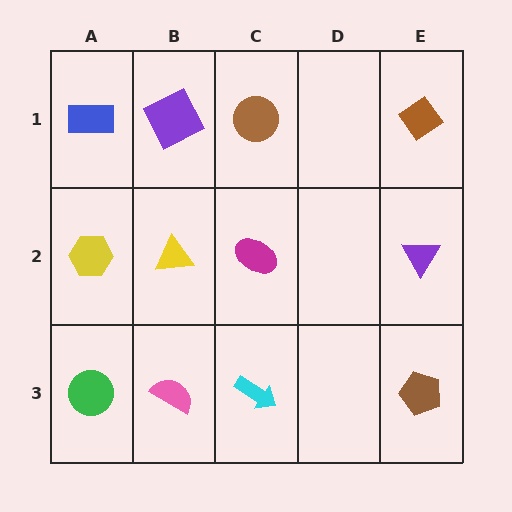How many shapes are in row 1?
4 shapes.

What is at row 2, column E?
A purple triangle.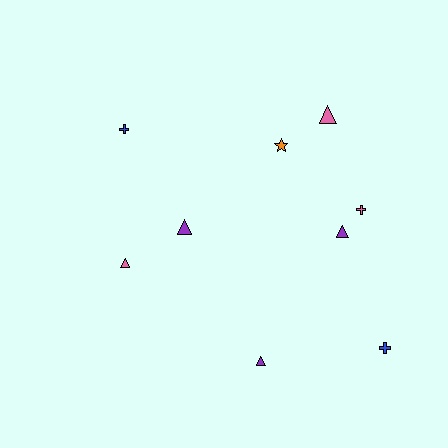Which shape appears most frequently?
Triangle, with 5 objects.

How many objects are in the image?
There are 9 objects.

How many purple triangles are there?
There are 3 purple triangles.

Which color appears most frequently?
Purple, with 3 objects.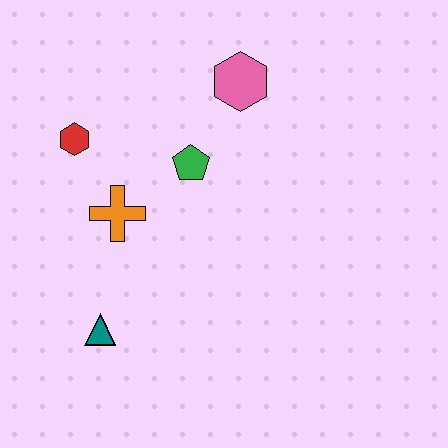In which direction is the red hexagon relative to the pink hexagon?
The red hexagon is to the left of the pink hexagon.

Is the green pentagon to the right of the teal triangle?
Yes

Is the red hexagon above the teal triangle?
Yes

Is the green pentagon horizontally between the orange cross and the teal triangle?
No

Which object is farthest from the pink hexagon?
The teal triangle is farthest from the pink hexagon.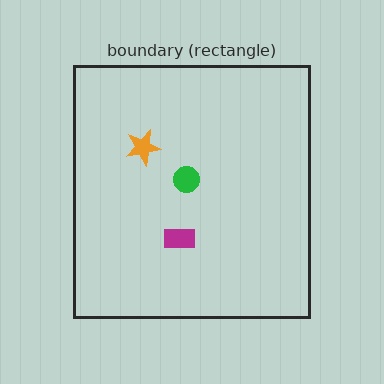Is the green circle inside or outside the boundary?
Inside.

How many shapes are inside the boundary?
3 inside, 0 outside.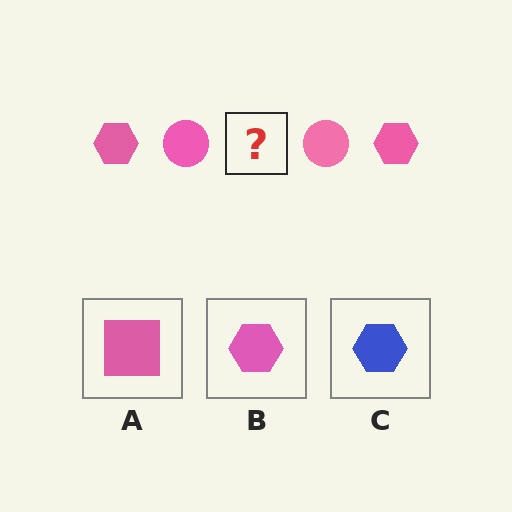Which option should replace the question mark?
Option B.